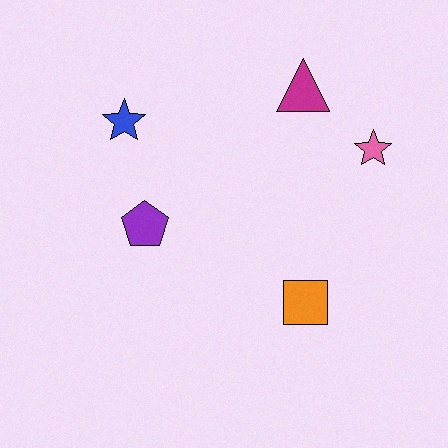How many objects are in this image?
There are 5 objects.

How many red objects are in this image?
There are no red objects.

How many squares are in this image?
There is 1 square.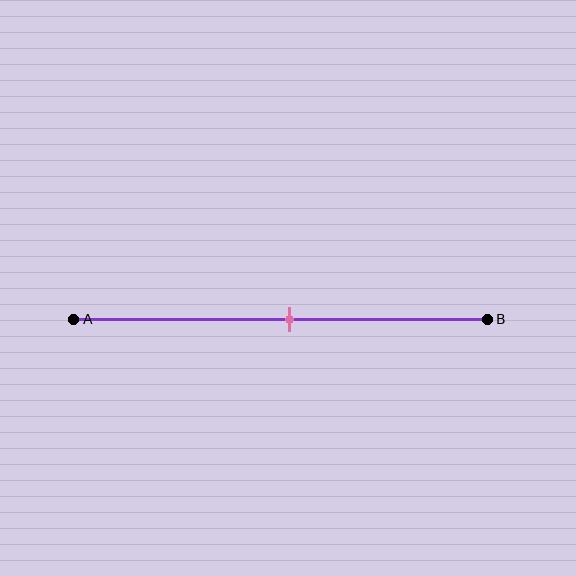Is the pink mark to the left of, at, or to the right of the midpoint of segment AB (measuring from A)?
The pink mark is approximately at the midpoint of segment AB.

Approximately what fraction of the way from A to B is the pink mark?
The pink mark is approximately 50% of the way from A to B.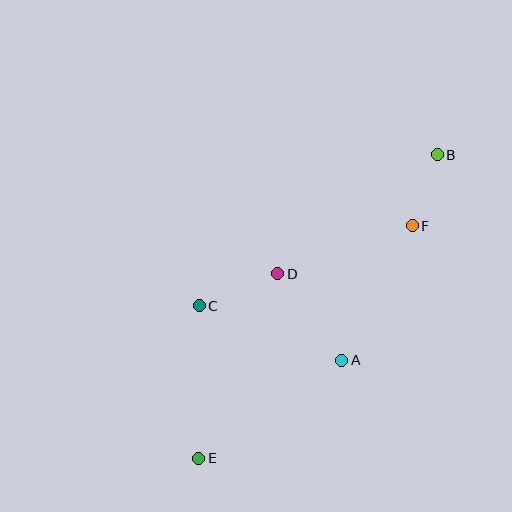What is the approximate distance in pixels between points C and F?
The distance between C and F is approximately 228 pixels.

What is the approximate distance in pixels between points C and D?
The distance between C and D is approximately 85 pixels.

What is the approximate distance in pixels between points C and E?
The distance between C and E is approximately 153 pixels.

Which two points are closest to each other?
Points B and F are closest to each other.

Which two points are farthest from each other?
Points B and E are farthest from each other.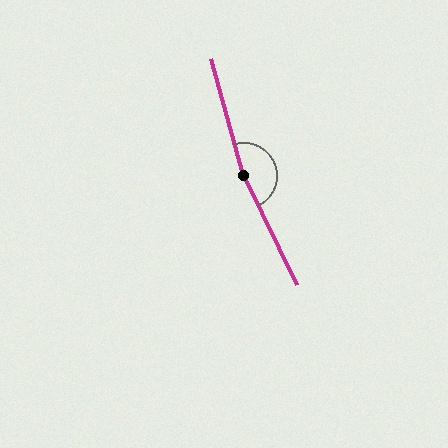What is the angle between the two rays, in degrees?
Approximately 170 degrees.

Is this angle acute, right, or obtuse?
It is obtuse.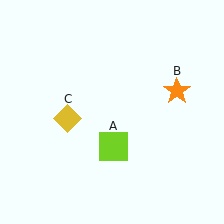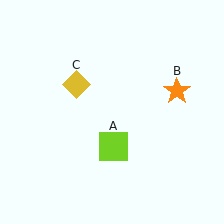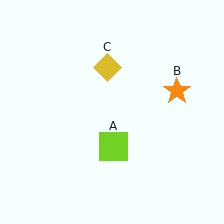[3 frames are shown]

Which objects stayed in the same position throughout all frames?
Lime square (object A) and orange star (object B) remained stationary.